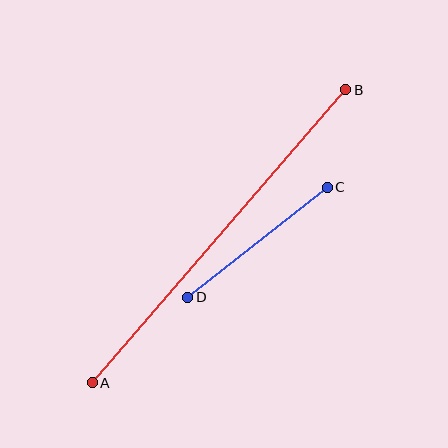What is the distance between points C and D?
The distance is approximately 178 pixels.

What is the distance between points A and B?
The distance is approximately 388 pixels.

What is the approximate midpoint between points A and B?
The midpoint is at approximately (219, 236) pixels.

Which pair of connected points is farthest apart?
Points A and B are farthest apart.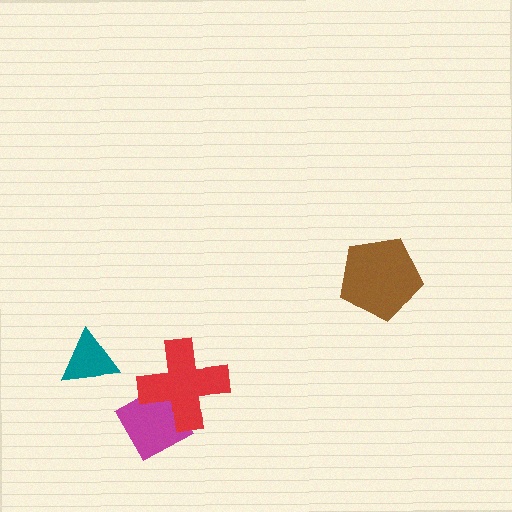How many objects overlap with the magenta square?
1 object overlaps with the magenta square.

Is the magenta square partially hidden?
Yes, it is partially covered by another shape.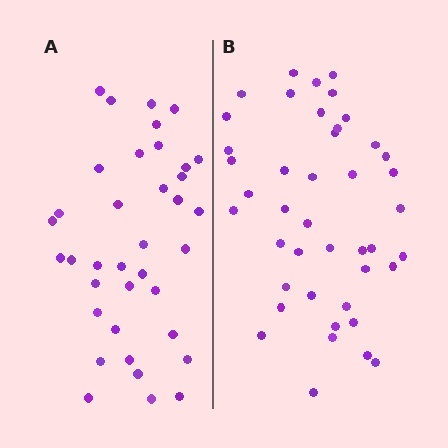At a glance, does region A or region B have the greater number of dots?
Region B (the right region) has more dots.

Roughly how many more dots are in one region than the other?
Region B has about 6 more dots than region A.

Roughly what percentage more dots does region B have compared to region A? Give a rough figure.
About 15% more.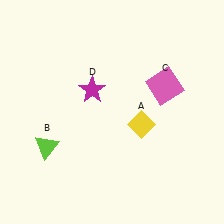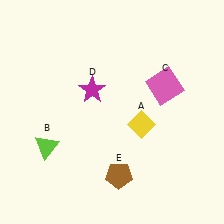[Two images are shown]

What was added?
A brown pentagon (E) was added in Image 2.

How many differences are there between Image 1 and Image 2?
There is 1 difference between the two images.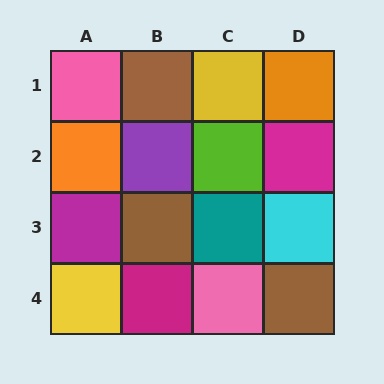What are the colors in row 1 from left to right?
Pink, brown, yellow, orange.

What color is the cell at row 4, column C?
Pink.